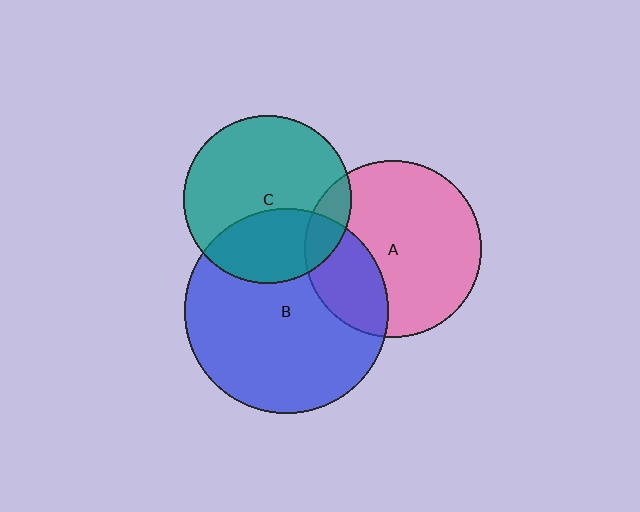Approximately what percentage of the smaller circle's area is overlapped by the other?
Approximately 10%.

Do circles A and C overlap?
Yes.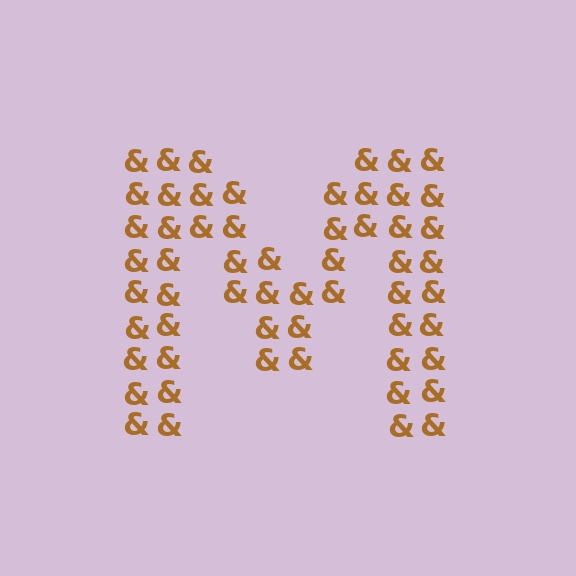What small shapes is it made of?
It is made of small ampersands.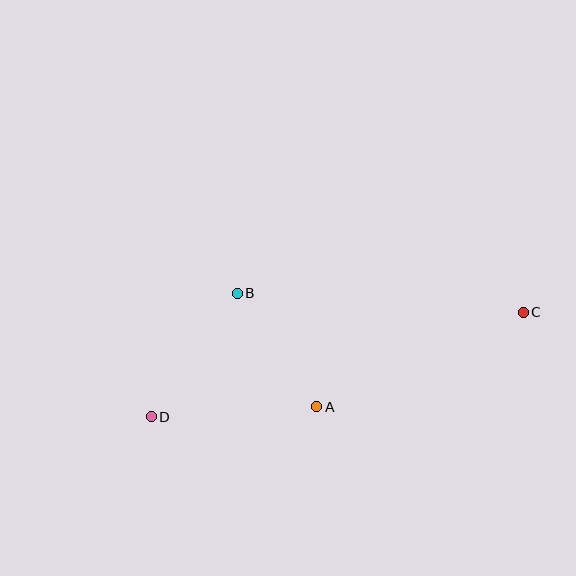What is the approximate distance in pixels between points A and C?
The distance between A and C is approximately 227 pixels.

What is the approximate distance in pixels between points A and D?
The distance between A and D is approximately 165 pixels.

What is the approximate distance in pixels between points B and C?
The distance between B and C is approximately 287 pixels.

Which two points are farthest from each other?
Points C and D are farthest from each other.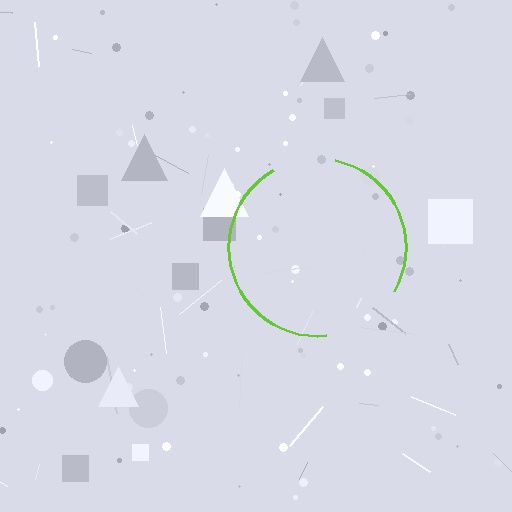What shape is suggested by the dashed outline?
The dashed outline suggests a circle.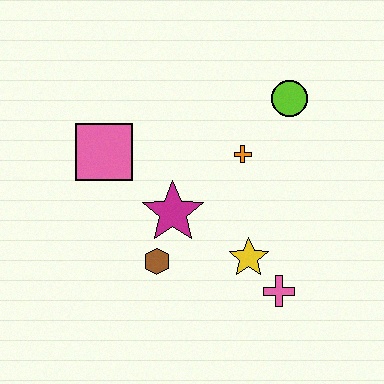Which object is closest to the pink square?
The magenta star is closest to the pink square.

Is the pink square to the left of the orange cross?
Yes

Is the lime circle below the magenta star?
No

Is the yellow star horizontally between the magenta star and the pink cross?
Yes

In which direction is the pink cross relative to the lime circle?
The pink cross is below the lime circle.